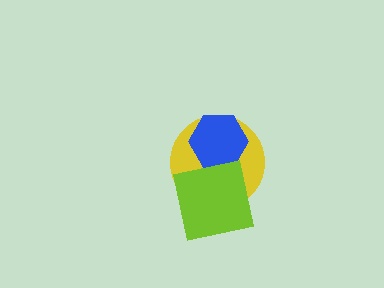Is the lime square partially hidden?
No, no other shape covers it.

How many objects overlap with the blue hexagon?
1 object overlaps with the blue hexagon.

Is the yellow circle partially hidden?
Yes, it is partially covered by another shape.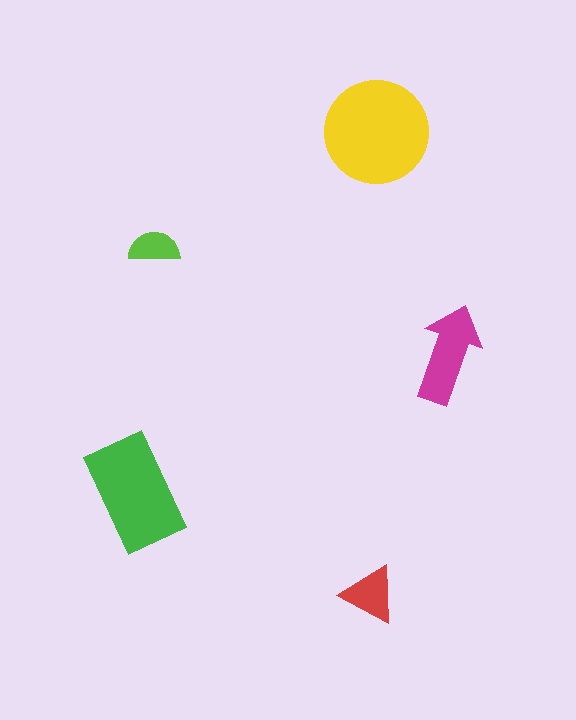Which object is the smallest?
The lime semicircle.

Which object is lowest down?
The red triangle is bottommost.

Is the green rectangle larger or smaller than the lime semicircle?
Larger.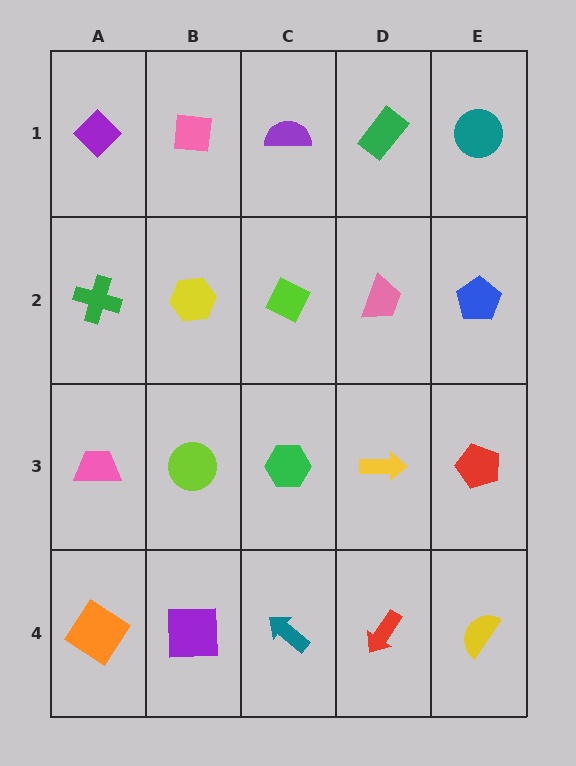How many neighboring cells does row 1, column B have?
3.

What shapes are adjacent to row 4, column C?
A green hexagon (row 3, column C), a purple square (row 4, column B), a red arrow (row 4, column D).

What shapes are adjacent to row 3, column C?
A lime diamond (row 2, column C), a teal arrow (row 4, column C), a lime circle (row 3, column B), a yellow arrow (row 3, column D).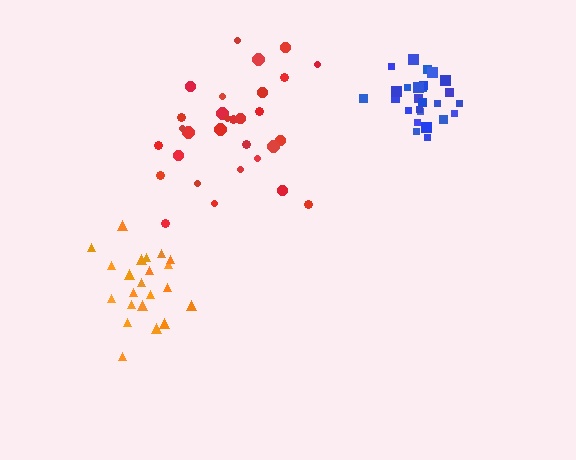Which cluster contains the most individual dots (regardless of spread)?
Red (30).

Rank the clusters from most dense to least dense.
blue, orange, red.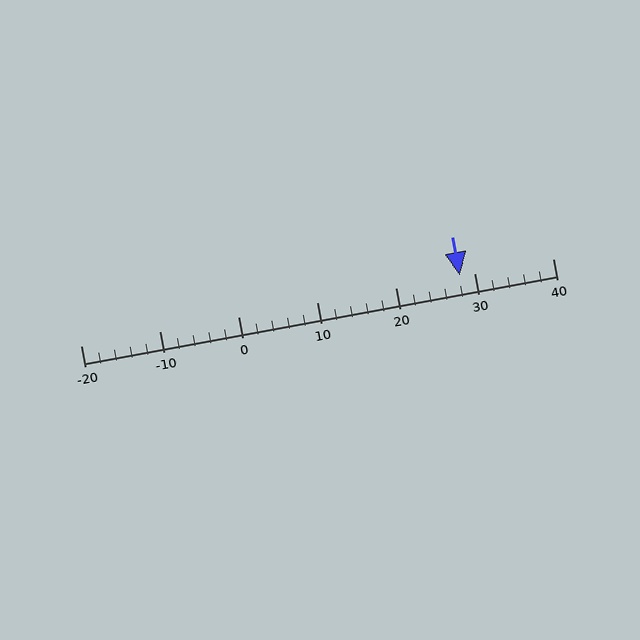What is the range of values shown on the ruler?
The ruler shows values from -20 to 40.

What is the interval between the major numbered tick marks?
The major tick marks are spaced 10 units apart.